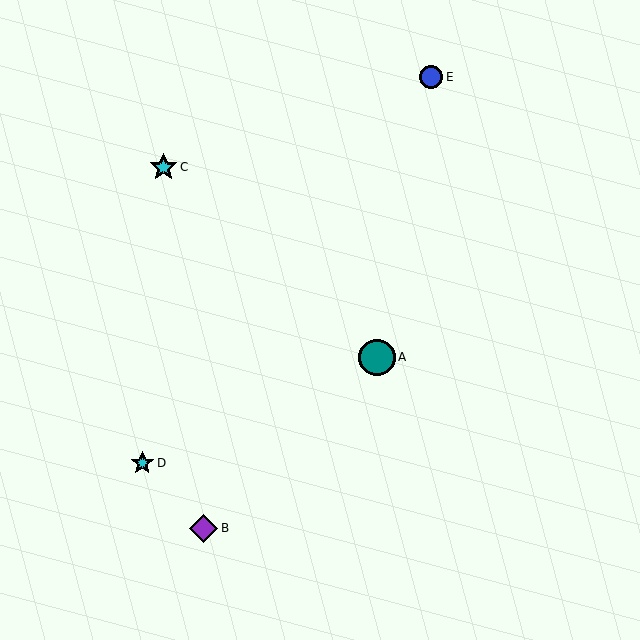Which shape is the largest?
The teal circle (labeled A) is the largest.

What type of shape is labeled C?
Shape C is a cyan star.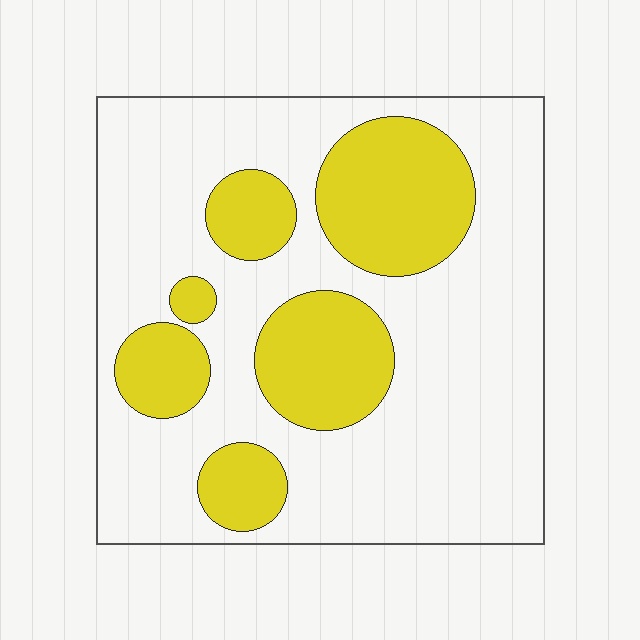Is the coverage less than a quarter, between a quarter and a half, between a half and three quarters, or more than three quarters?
Between a quarter and a half.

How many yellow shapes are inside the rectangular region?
6.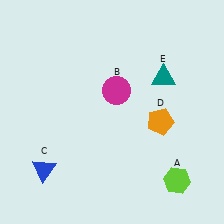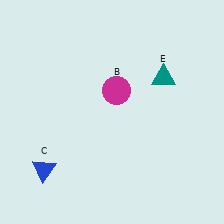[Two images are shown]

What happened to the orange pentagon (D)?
The orange pentagon (D) was removed in Image 2. It was in the bottom-right area of Image 1.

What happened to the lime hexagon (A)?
The lime hexagon (A) was removed in Image 2. It was in the bottom-right area of Image 1.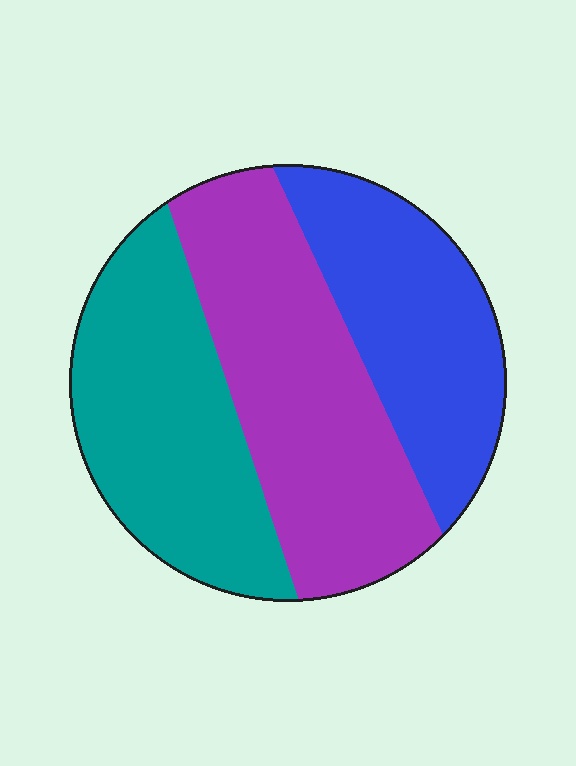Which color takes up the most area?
Purple, at roughly 40%.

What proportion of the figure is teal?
Teal covers roughly 35% of the figure.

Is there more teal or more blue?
Teal.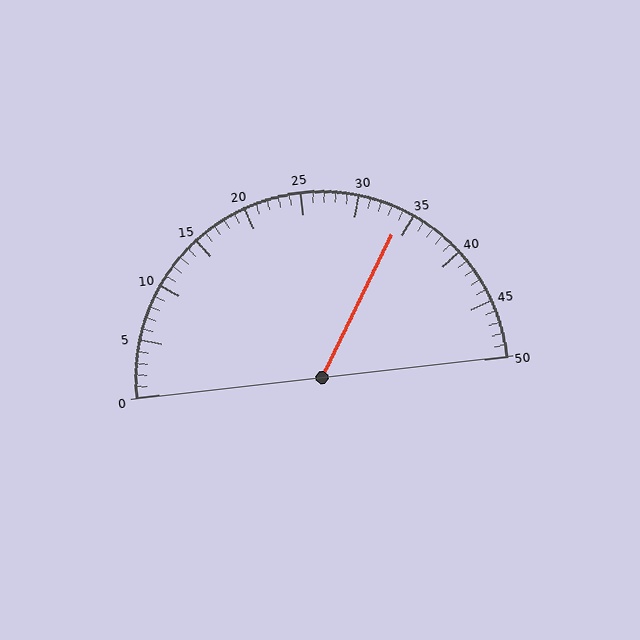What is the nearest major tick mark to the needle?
The nearest major tick mark is 35.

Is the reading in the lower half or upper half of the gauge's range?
The reading is in the upper half of the range (0 to 50).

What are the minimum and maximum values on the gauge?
The gauge ranges from 0 to 50.